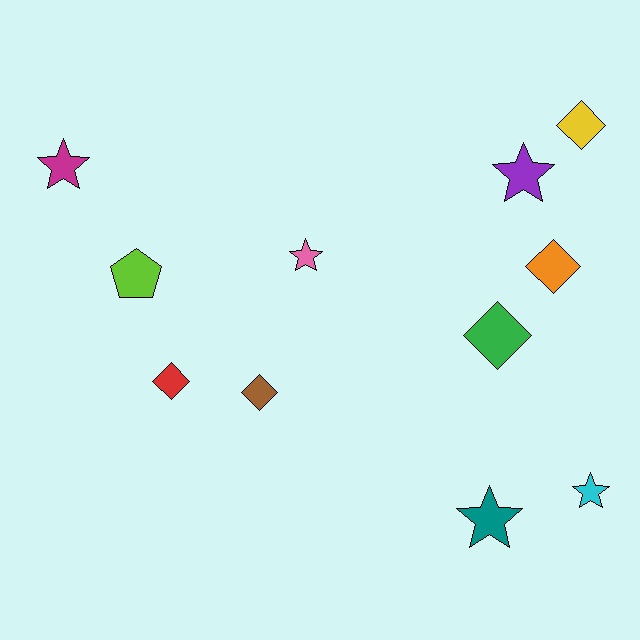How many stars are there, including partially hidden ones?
There are 5 stars.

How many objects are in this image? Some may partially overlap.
There are 11 objects.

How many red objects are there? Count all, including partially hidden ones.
There is 1 red object.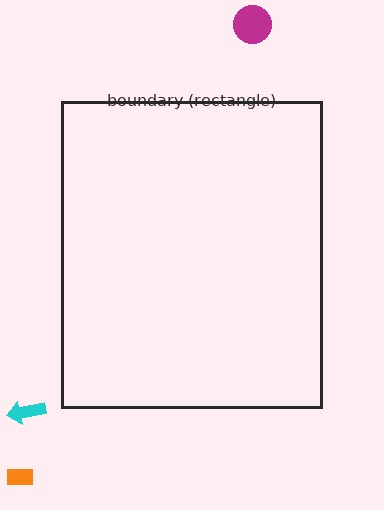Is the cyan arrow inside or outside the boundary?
Outside.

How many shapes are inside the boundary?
0 inside, 3 outside.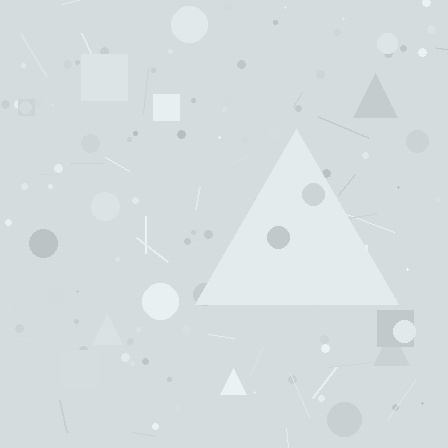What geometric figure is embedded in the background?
A triangle is embedded in the background.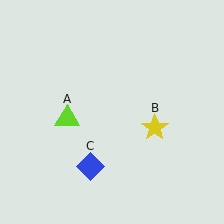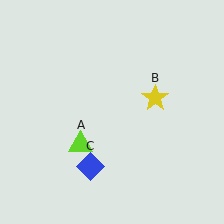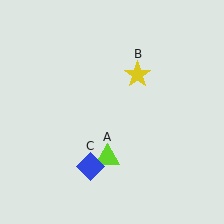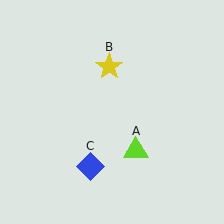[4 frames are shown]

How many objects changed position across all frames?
2 objects changed position: lime triangle (object A), yellow star (object B).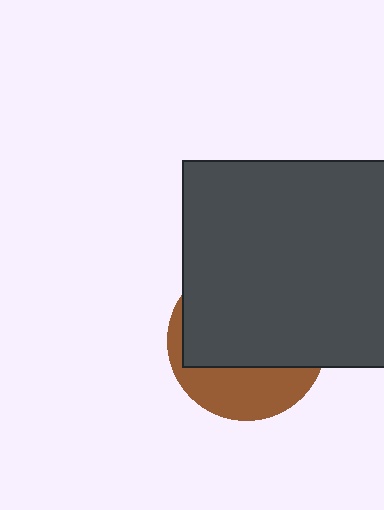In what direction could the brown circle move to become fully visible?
The brown circle could move down. That would shift it out from behind the dark gray rectangle entirely.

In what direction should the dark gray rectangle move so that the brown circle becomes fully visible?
The dark gray rectangle should move up. That is the shortest direction to clear the overlap and leave the brown circle fully visible.